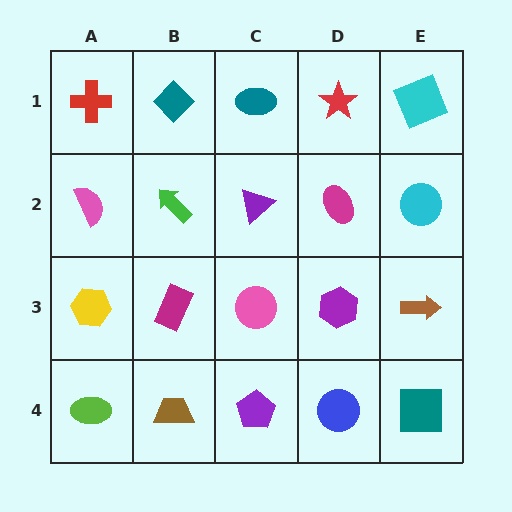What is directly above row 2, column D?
A red star.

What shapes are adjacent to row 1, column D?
A magenta ellipse (row 2, column D), a teal ellipse (row 1, column C), a cyan square (row 1, column E).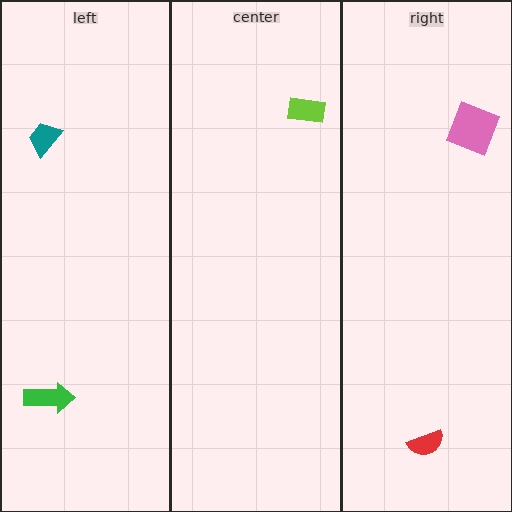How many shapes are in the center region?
1.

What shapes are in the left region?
The teal trapezoid, the green arrow.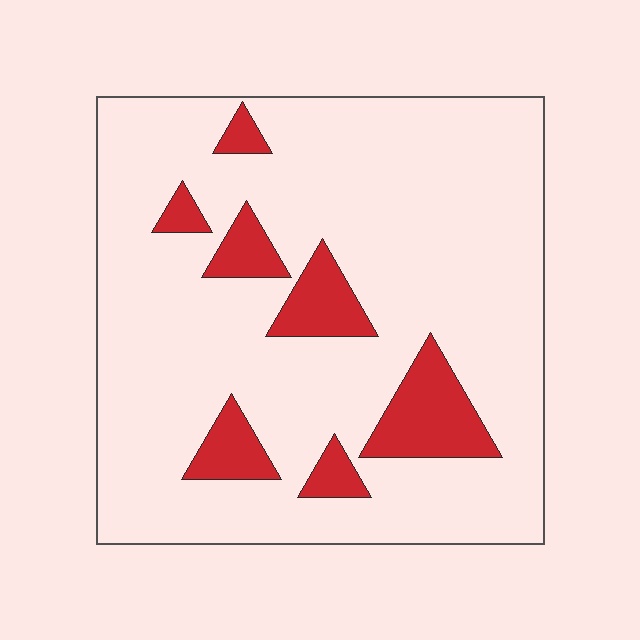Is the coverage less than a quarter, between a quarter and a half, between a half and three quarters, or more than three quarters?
Less than a quarter.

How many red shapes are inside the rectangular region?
7.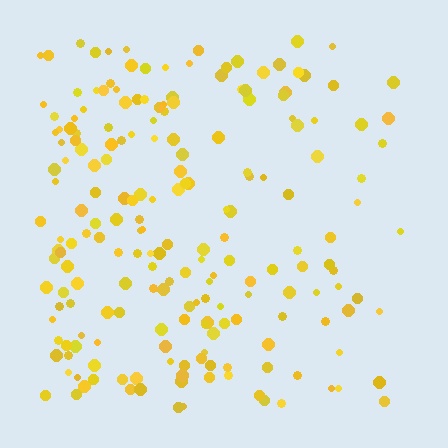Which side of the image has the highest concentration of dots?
The left.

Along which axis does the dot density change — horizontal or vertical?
Horizontal.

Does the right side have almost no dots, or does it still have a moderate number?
Still a moderate number, just noticeably fewer than the left.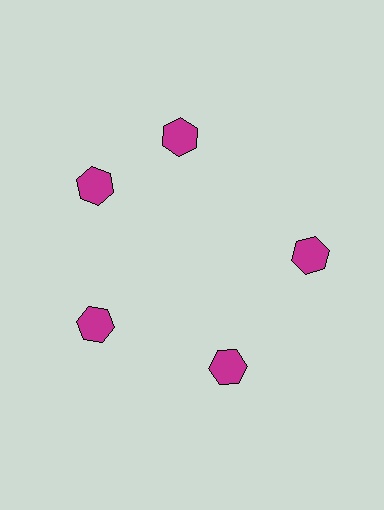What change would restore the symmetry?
The symmetry would be restored by rotating it back into even spacing with its neighbors so that all 5 hexagons sit at equal angles and equal distance from the center.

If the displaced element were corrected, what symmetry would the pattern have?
It would have 5-fold rotational symmetry — the pattern would map onto itself every 72 degrees.